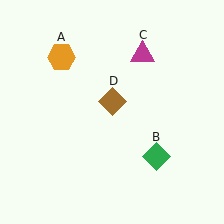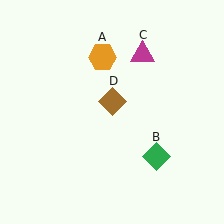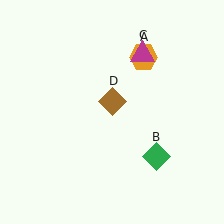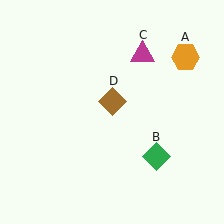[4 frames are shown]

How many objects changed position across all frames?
1 object changed position: orange hexagon (object A).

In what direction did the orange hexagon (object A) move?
The orange hexagon (object A) moved right.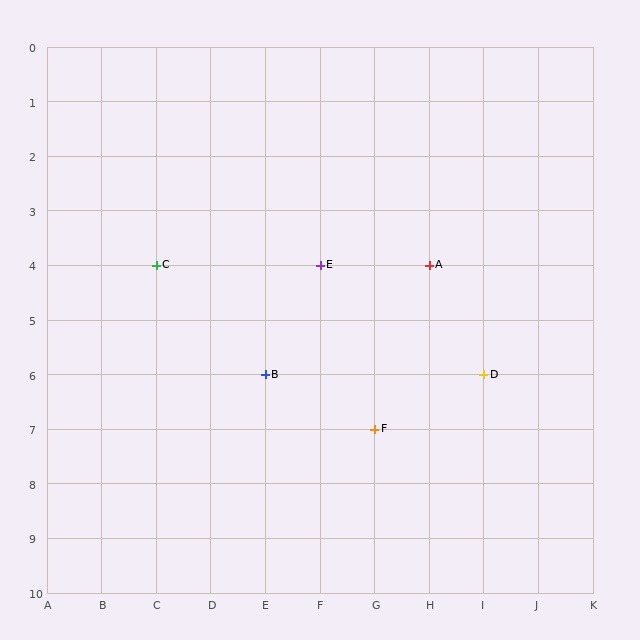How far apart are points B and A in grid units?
Points B and A are 3 columns and 2 rows apart (about 3.6 grid units diagonally).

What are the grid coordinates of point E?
Point E is at grid coordinates (F, 4).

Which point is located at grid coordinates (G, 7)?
Point F is at (G, 7).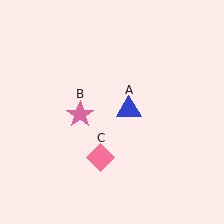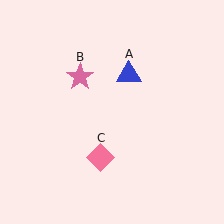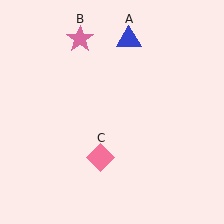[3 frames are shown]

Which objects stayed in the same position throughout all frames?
Pink diamond (object C) remained stationary.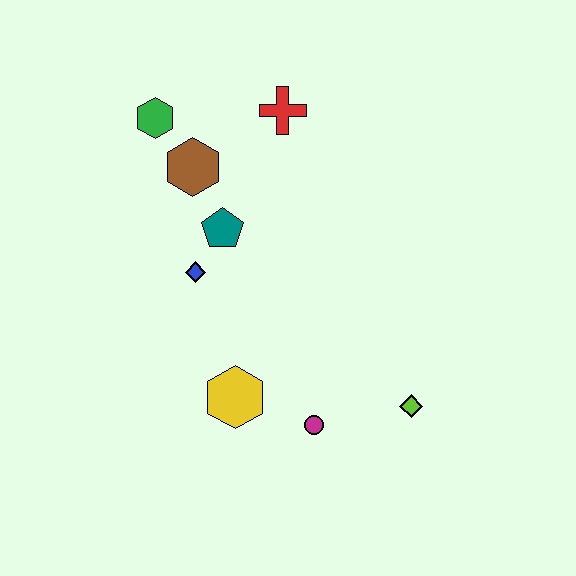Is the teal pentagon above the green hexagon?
No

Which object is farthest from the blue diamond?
The lime diamond is farthest from the blue diamond.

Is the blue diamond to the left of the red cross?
Yes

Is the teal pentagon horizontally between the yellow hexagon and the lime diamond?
No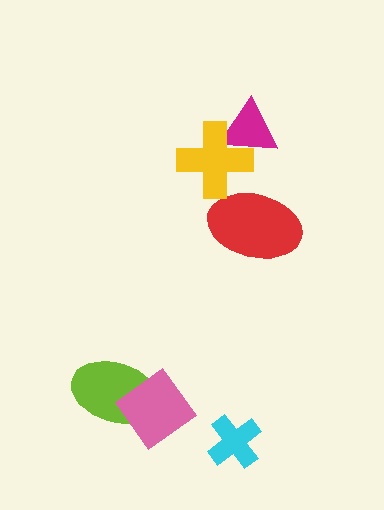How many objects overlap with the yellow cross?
2 objects overlap with the yellow cross.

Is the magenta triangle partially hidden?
Yes, it is partially covered by another shape.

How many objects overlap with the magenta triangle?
1 object overlaps with the magenta triangle.